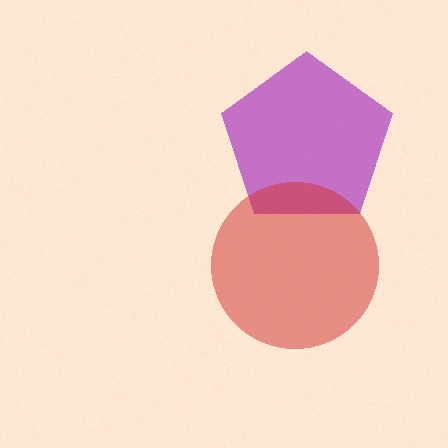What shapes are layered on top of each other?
The layered shapes are: a purple pentagon, a red circle.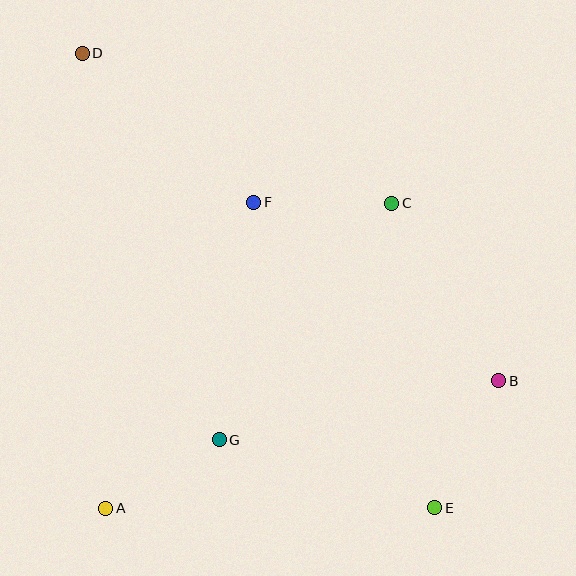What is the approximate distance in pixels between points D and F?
The distance between D and F is approximately 227 pixels.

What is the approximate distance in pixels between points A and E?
The distance between A and E is approximately 329 pixels.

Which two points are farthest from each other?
Points D and E are farthest from each other.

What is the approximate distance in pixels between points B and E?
The distance between B and E is approximately 142 pixels.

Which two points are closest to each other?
Points A and G are closest to each other.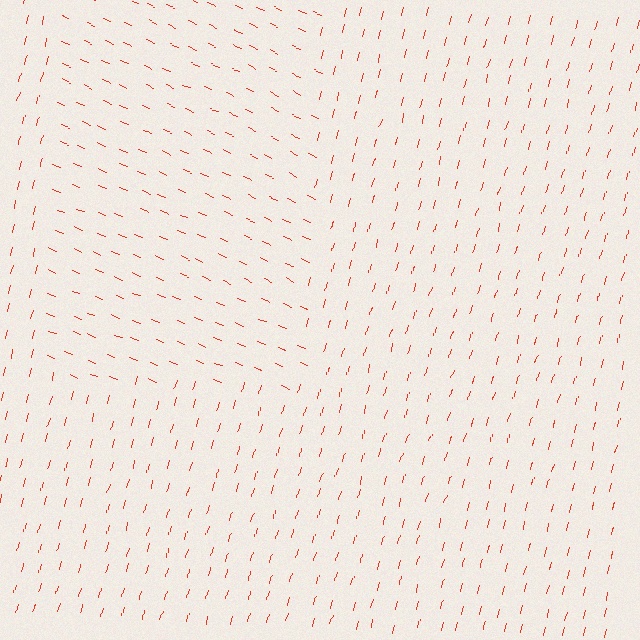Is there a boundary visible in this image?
Yes, there is a texture boundary formed by a change in line orientation.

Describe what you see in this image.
The image is filled with small red line segments. A rectangle region in the image has lines oriented differently from the surrounding lines, creating a visible texture boundary.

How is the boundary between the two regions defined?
The boundary is defined purely by a change in line orientation (approximately 81 degrees difference). All lines are the same color and thickness.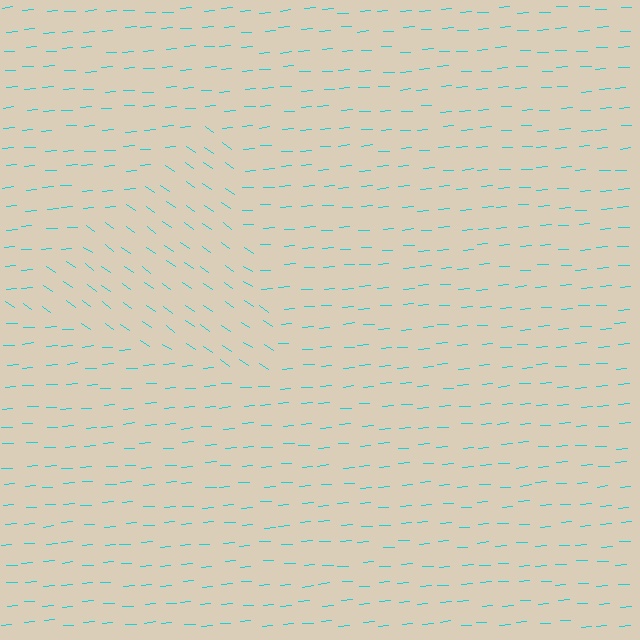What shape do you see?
I see a triangle.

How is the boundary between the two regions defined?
The boundary is defined purely by a change in line orientation (approximately 39 degrees difference). All lines are the same color and thickness.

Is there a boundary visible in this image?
Yes, there is a texture boundary formed by a change in line orientation.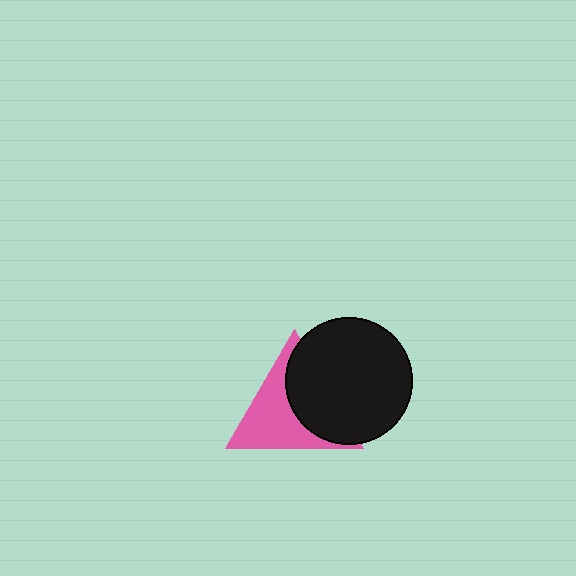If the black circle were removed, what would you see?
You would see the complete pink triangle.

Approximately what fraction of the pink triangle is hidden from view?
Roughly 45% of the pink triangle is hidden behind the black circle.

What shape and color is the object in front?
The object in front is a black circle.